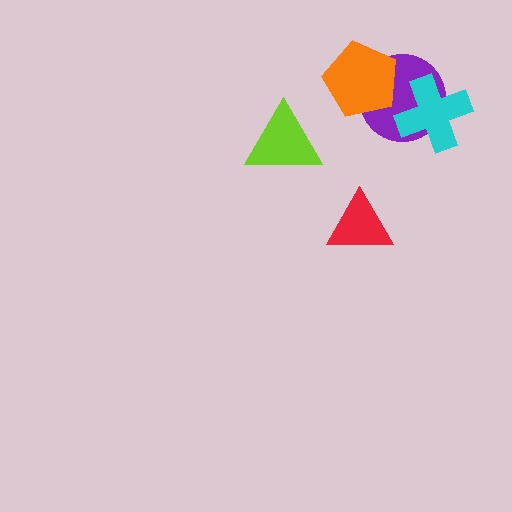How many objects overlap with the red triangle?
0 objects overlap with the red triangle.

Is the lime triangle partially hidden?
No, no other shape covers it.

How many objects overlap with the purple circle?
2 objects overlap with the purple circle.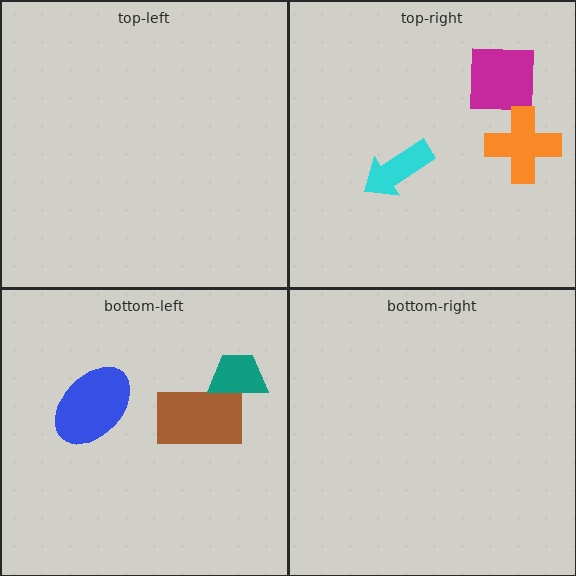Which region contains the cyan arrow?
The top-right region.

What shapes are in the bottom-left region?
The blue ellipse, the brown rectangle, the teal trapezoid.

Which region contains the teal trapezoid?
The bottom-left region.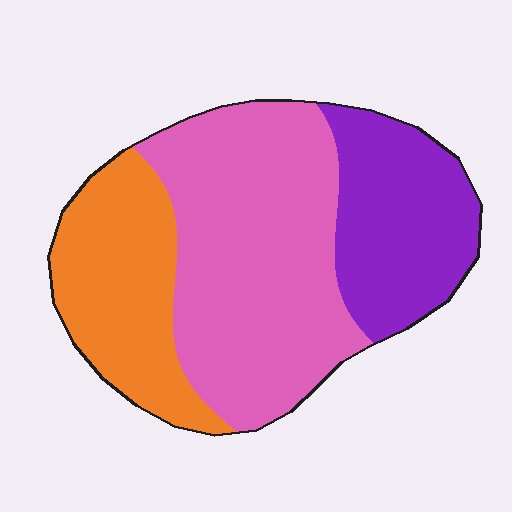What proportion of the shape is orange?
Orange takes up about one quarter (1/4) of the shape.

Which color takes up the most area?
Pink, at roughly 50%.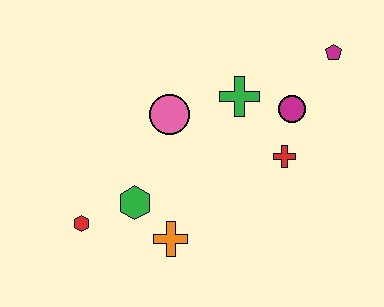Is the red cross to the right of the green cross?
Yes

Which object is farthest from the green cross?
The red hexagon is farthest from the green cross.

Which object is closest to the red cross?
The magenta circle is closest to the red cross.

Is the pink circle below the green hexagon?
No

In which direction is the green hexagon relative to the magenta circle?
The green hexagon is to the left of the magenta circle.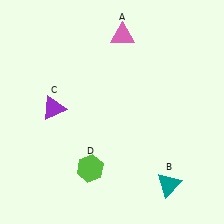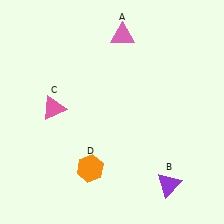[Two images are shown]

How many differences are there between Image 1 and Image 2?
There are 3 differences between the two images.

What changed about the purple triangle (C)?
In Image 1, C is purple. In Image 2, it changed to pink.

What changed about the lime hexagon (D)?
In Image 1, D is lime. In Image 2, it changed to orange.